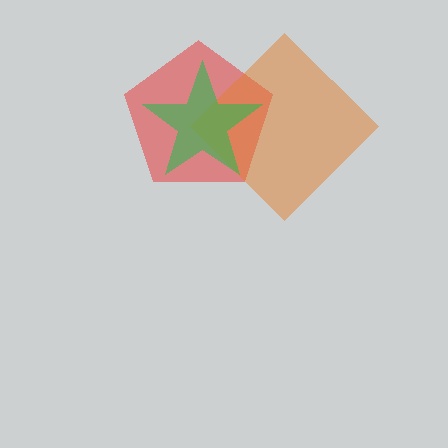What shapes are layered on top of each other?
The layered shapes are: a red pentagon, an orange diamond, a green star.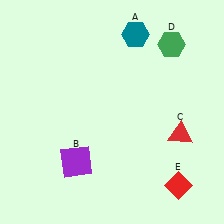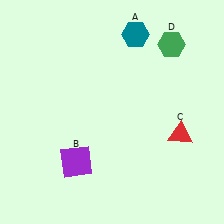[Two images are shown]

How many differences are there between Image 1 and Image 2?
There is 1 difference between the two images.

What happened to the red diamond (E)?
The red diamond (E) was removed in Image 2. It was in the bottom-right area of Image 1.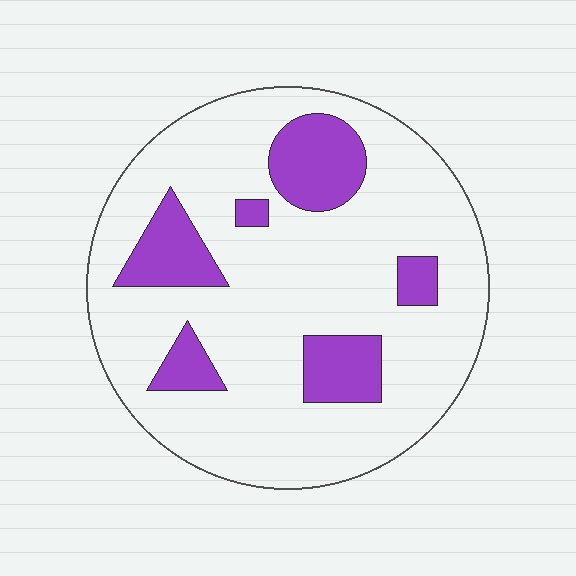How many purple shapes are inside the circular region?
6.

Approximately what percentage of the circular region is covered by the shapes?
Approximately 20%.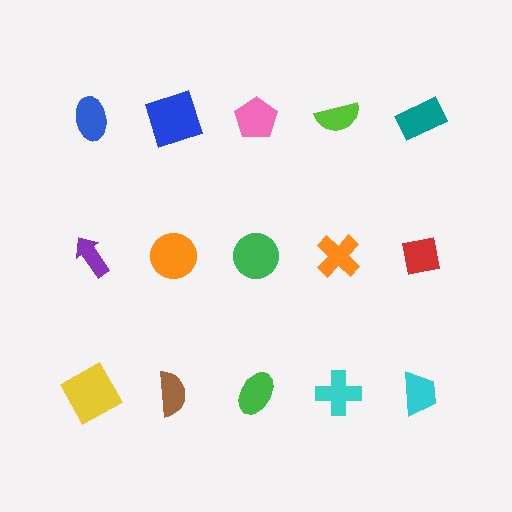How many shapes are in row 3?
5 shapes.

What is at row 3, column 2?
A brown semicircle.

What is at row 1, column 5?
A teal rectangle.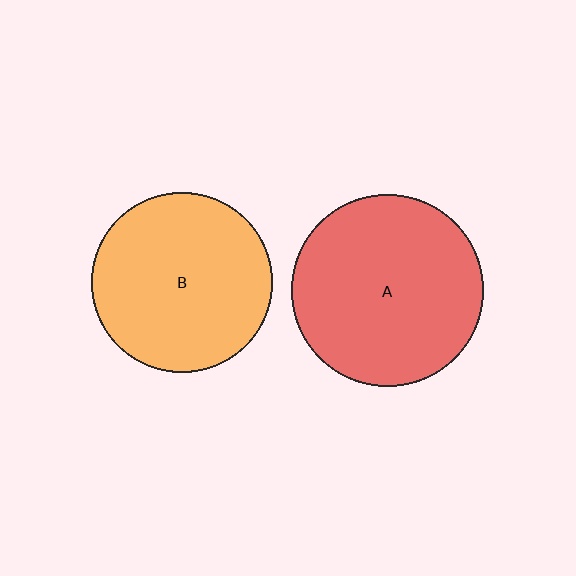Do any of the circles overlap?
No, none of the circles overlap.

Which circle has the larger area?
Circle A (red).